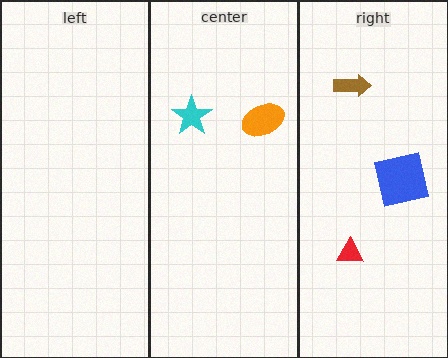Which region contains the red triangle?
The right region.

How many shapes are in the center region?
2.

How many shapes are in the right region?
3.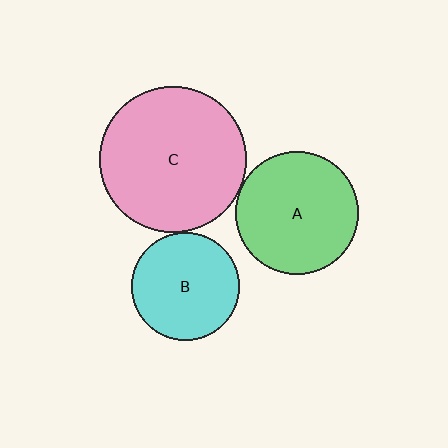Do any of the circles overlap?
No, none of the circles overlap.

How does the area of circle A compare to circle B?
Approximately 1.3 times.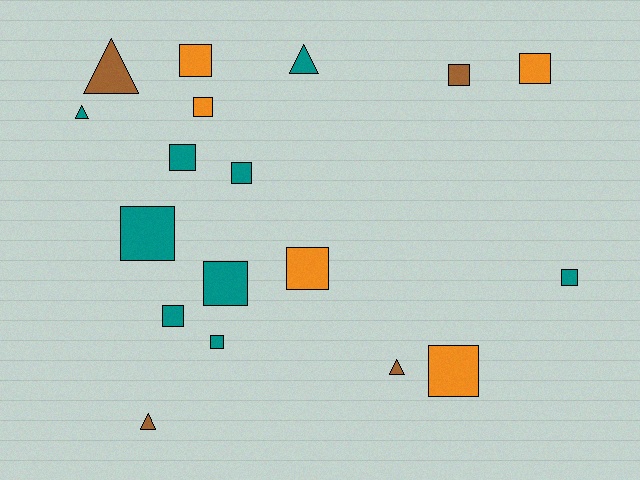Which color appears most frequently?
Teal, with 9 objects.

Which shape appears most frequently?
Square, with 13 objects.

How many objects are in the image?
There are 18 objects.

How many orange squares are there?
There are 5 orange squares.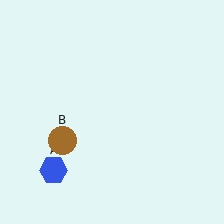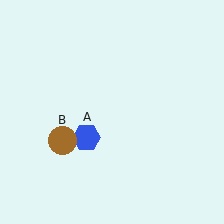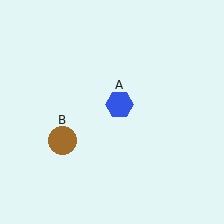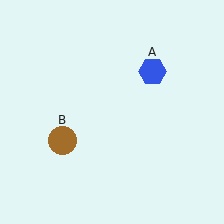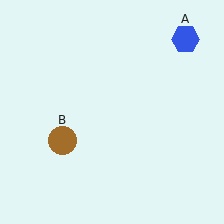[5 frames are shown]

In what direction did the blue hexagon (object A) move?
The blue hexagon (object A) moved up and to the right.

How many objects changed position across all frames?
1 object changed position: blue hexagon (object A).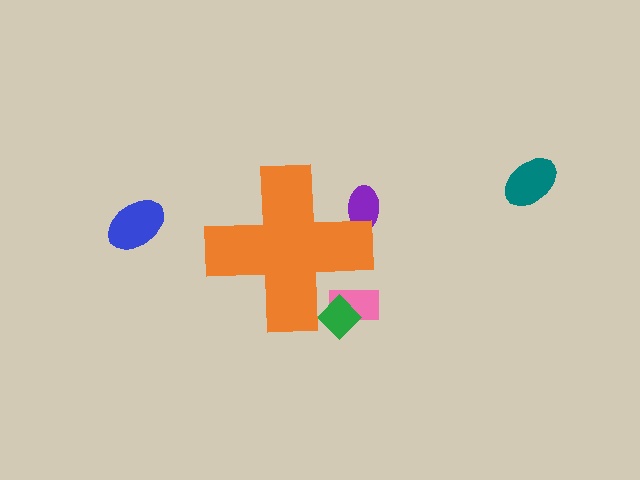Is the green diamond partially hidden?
Yes, the green diamond is partially hidden behind the orange cross.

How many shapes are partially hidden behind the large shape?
3 shapes are partially hidden.